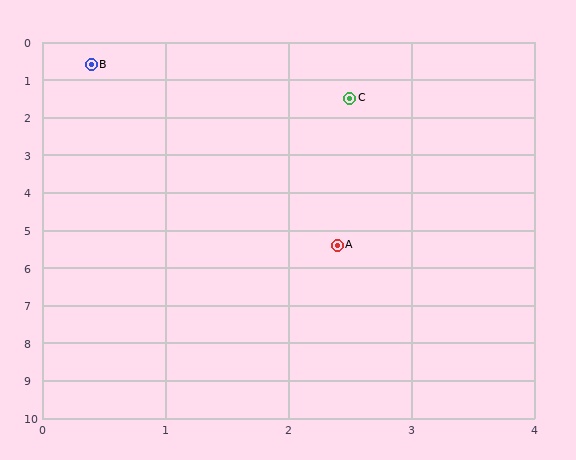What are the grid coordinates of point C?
Point C is at approximately (2.5, 1.5).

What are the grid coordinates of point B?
Point B is at approximately (0.4, 0.6).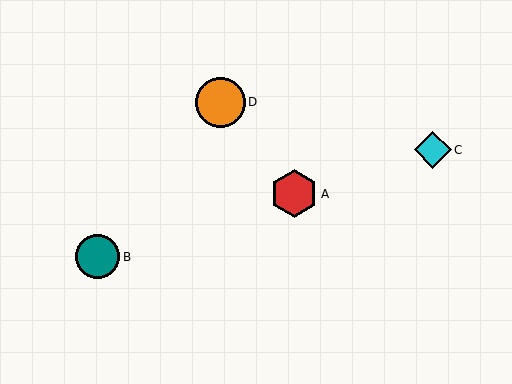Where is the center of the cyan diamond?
The center of the cyan diamond is at (433, 150).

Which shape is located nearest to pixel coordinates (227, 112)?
The orange circle (labeled D) at (220, 102) is nearest to that location.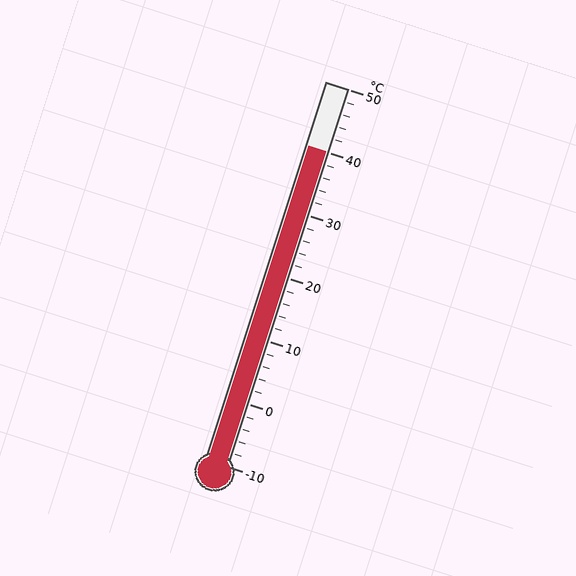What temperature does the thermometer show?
The thermometer shows approximately 40°C.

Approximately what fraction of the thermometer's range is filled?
The thermometer is filled to approximately 85% of its range.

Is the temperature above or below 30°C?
The temperature is above 30°C.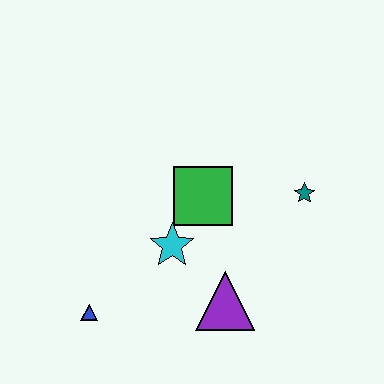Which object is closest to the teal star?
The green square is closest to the teal star.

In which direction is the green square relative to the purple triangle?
The green square is above the purple triangle.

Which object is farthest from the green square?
The blue triangle is farthest from the green square.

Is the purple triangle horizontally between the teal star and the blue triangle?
Yes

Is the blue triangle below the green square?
Yes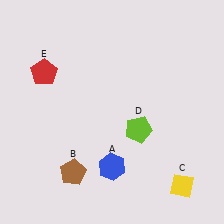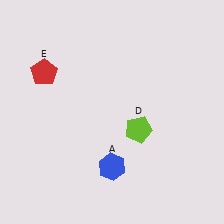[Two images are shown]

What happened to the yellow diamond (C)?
The yellow diamond (C) was removed in Image 2. It was in the bottom-right area of Image 1.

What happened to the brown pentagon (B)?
The brown pentagon (B) was removed in Image 2. It was in the bottom-left area of Image 1.